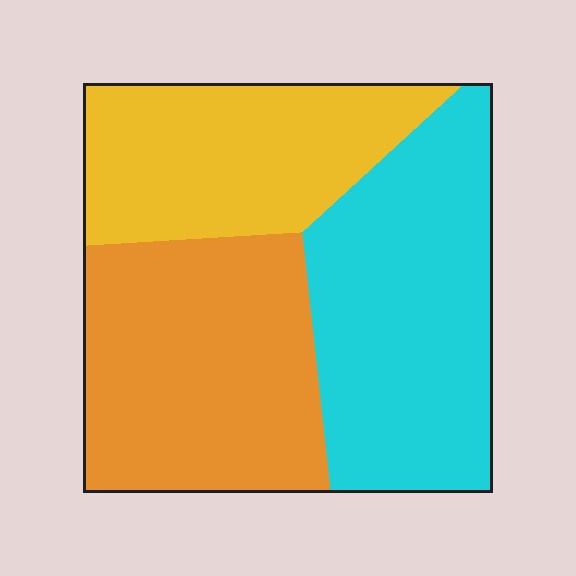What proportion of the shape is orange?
Orange takes up between a third and a half of the shape.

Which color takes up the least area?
Yellow, at roughly 30%.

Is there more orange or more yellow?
Orange.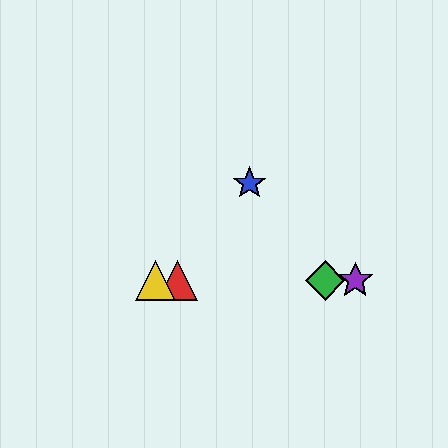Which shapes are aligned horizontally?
The red triangle, the green diamond, the yellow triangle, the purple star are aligned horizontally.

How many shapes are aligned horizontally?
4 shapes (the red triangle, the green diamond, the yellow triangle, the purple star) are aligned horizontally.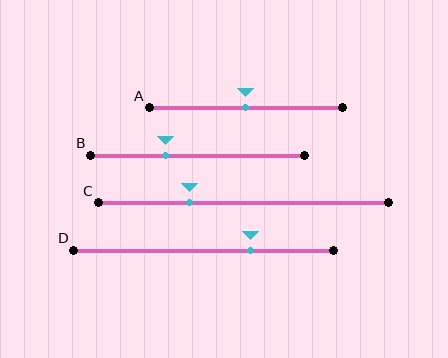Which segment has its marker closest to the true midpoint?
Segment A has its marker closest to the true midpoint.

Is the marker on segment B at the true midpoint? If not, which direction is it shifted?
No, the marker on segment B is shifted to the left by about 15% of the segment length.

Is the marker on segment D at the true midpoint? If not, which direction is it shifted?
No, the marker on segment D is shifted to the right by about 18% of the segment length.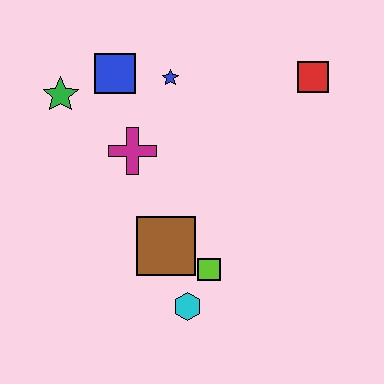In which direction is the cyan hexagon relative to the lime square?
The cyan hexagon is below the lime square.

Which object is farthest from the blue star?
The cyan hexagon is farthest from the blue star.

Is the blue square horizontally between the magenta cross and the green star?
Yes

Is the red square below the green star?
No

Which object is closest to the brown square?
The lime square is closest to the brown square.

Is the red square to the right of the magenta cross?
Yes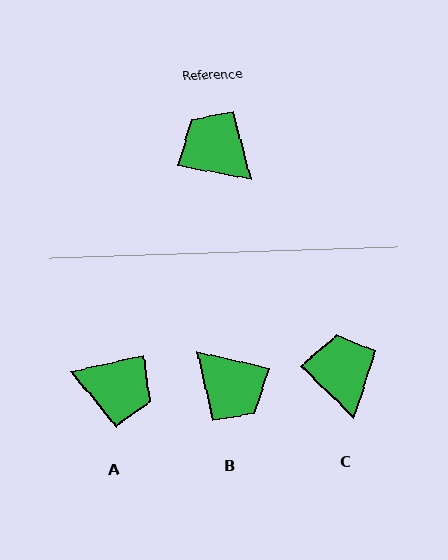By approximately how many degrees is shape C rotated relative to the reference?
Approximately 33 degrees clockwise.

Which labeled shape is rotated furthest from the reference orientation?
B, about 178 degrees away.